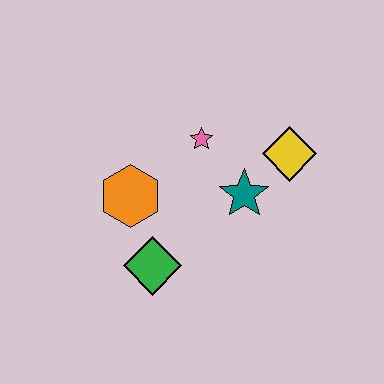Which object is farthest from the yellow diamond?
The green diamond is farthest from the yellow diamond.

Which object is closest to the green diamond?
The orange hexagon is closest to the green diamond.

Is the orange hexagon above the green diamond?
Yes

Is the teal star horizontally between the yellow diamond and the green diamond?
Yes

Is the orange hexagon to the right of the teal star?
No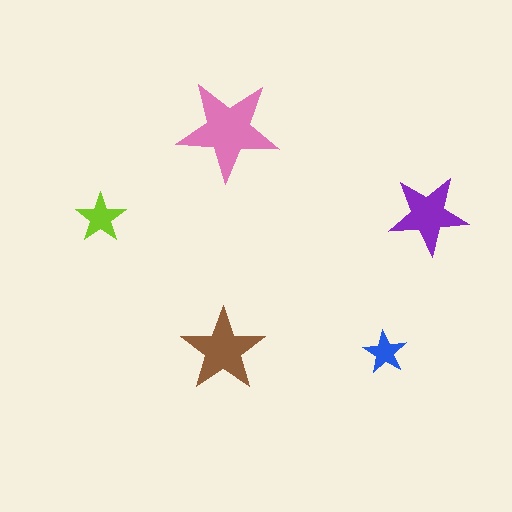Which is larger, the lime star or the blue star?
The lime one.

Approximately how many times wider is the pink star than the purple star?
About 1.5 times wider.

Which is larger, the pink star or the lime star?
The pink one.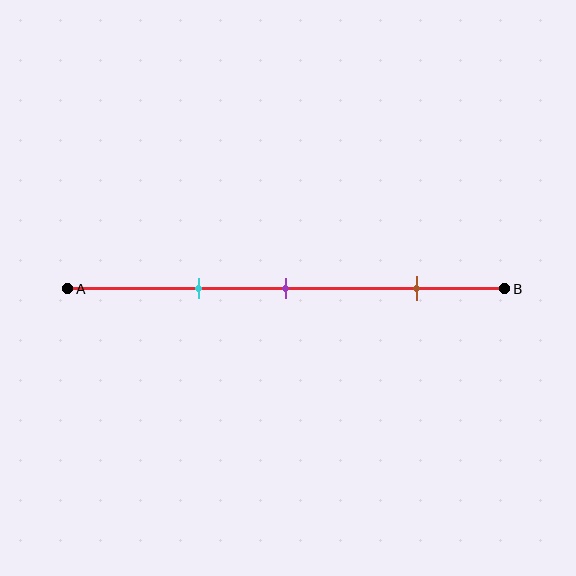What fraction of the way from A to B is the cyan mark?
The cyan mark is approximately 30% (0.3) of the way from A to B.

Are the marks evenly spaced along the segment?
No, the marks are not evenly spaced.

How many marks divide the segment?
There are 3 marks dividing the segment.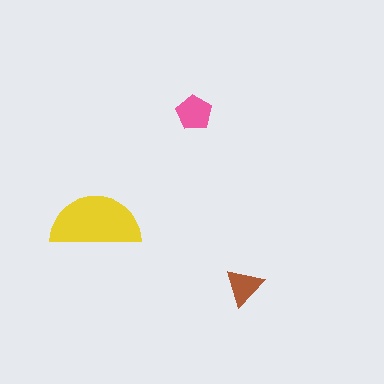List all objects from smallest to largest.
The brown triangle, the pink pentagon, the yellow semicircle.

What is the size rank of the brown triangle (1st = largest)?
3rd.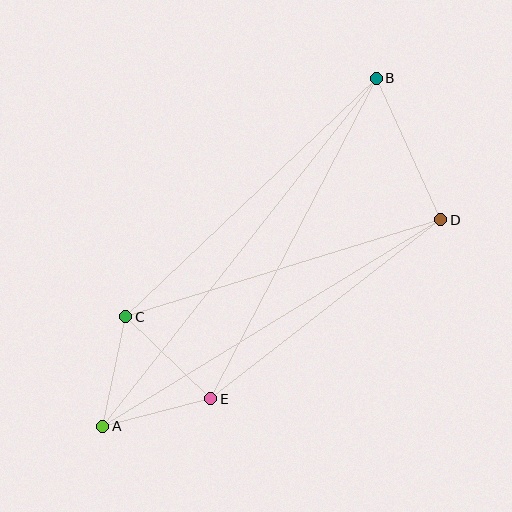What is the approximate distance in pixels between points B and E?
The distance between B and E is approximately 361 pixels.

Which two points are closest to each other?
Points A and E are closest to each other.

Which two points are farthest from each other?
Points A and B are farthest from each other.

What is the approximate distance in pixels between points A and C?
The distance between A and C is approximately 112 pixels.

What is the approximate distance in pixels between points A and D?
The distance between A and D is approximately 396 pixels.